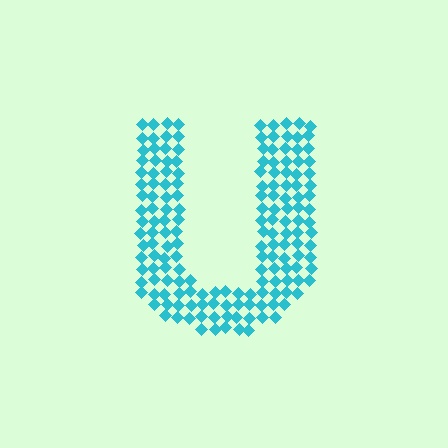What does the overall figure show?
The overall figure shows the letter U.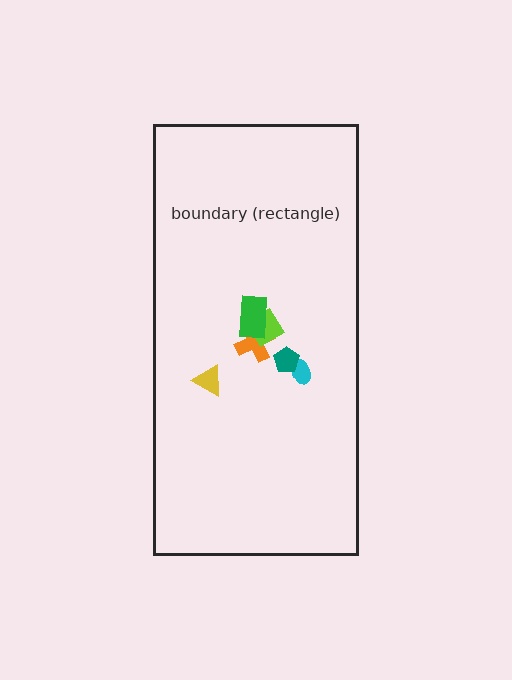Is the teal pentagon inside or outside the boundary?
Inside.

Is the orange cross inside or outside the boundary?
Inside.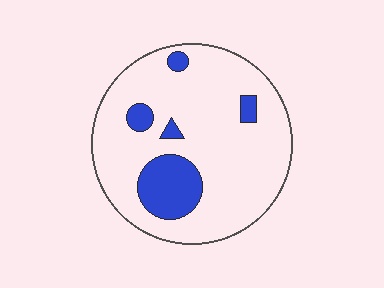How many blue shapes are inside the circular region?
5.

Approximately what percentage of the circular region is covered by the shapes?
Approximately 15%.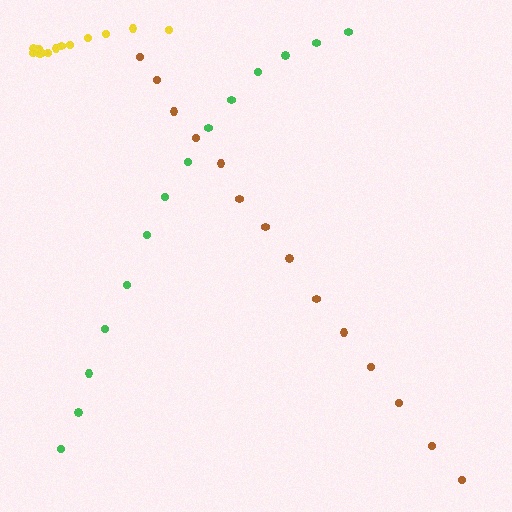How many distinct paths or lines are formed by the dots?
There are 3 distinct paths.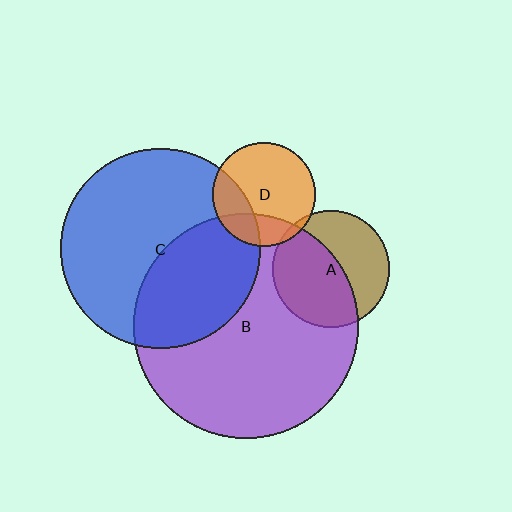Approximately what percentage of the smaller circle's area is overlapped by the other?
Approximately 40%.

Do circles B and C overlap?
Yes.